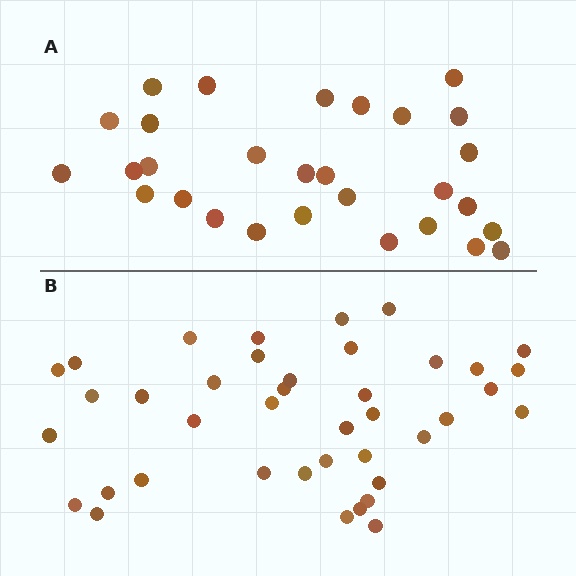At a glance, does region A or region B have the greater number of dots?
Region B (the bottom region) has more dots.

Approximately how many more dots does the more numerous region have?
Region B has roughly 12 or so more dots than region A.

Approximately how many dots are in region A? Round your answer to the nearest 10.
About 30 dots. (The exact count is 29, which rounds to 30.)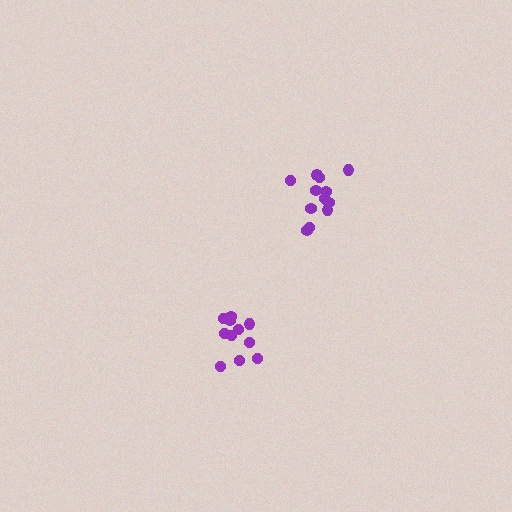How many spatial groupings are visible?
There are 2 spatial groupings.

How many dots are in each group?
Group 1: 11 dots, Group 2: 12 dots (23 total).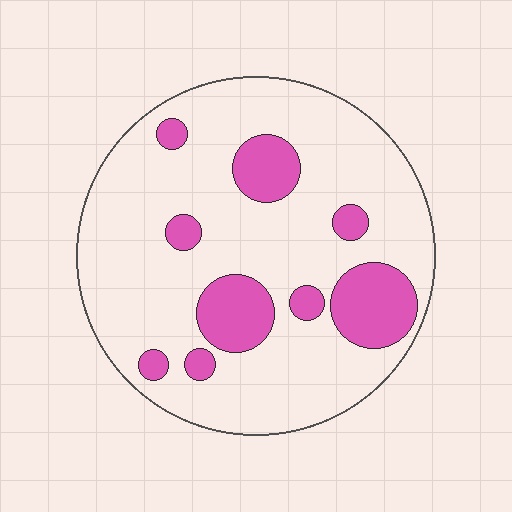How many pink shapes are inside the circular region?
9.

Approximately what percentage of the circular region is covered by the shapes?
Approximately 20%.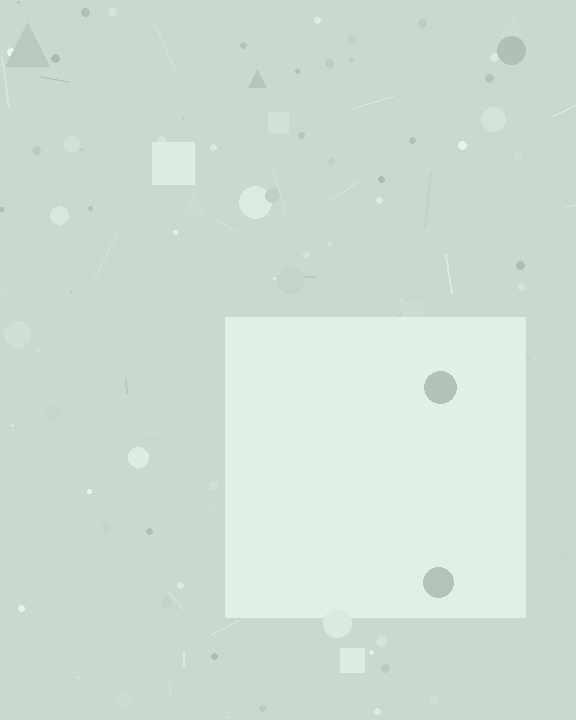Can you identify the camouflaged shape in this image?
The camouflaged shape is a square.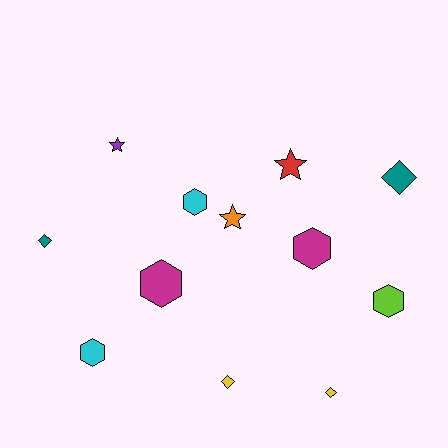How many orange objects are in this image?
There is 1 orange object.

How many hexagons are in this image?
There are 5 hexagons.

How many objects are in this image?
There are 12 objects.